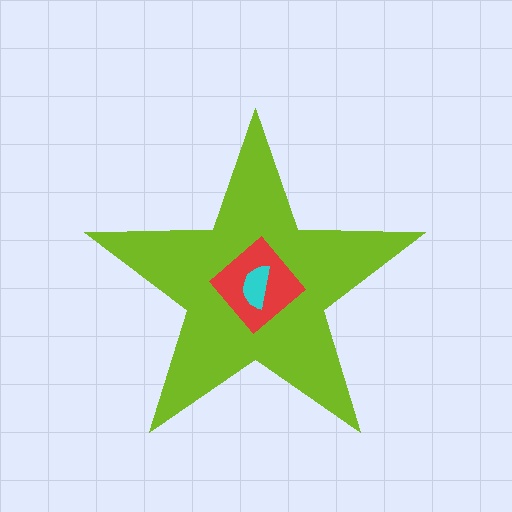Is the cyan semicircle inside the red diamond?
Yes.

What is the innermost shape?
The cyan semicircle.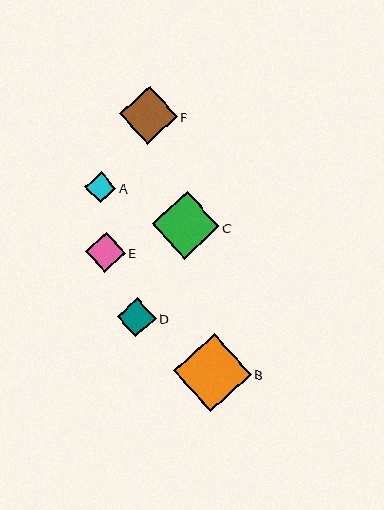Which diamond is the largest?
Diamond B is the largest with a size of approximately 77 pixels.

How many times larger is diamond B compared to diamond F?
Diamond B is approximately 1.3 times the size of diamond F.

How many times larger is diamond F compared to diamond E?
Diamond F is approximately 1.4 times the size of diamond E.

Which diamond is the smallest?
Diamond A is the smallest with a size of approximately 31 pixels.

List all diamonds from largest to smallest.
From largest to smallest: B, C, F, E, D, A.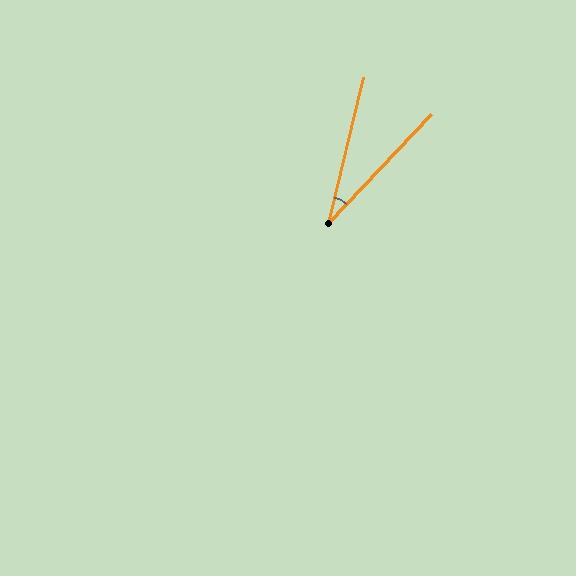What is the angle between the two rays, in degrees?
Approximately 30 degrees.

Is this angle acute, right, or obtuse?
It is acute.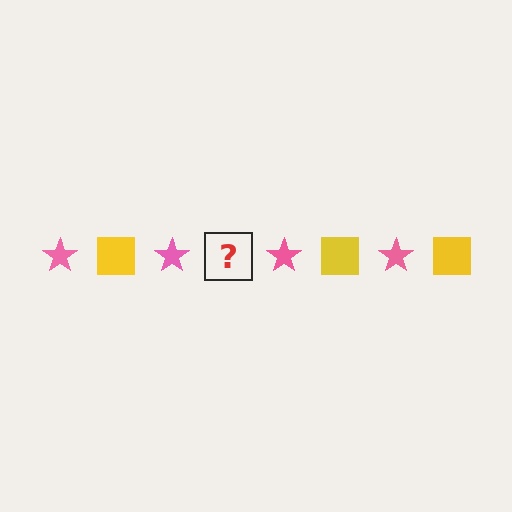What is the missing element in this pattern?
The missing element is a yellow square.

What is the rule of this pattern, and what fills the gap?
The rule is that the pattern alternates between pink star and yellow square. The gap should be filled with a yellow square.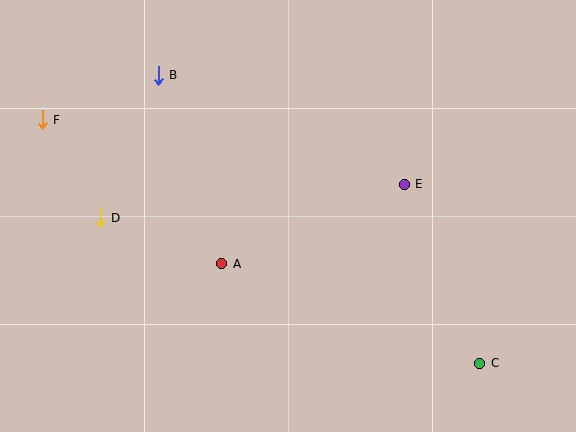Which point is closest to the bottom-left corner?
Point D is closest to the bottom-left corner.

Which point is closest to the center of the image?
Point A at (222, 264) is closest to the center.